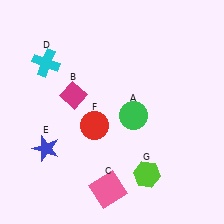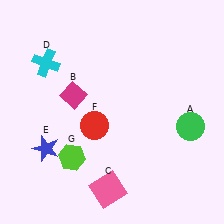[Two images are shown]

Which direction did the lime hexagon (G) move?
The lime hexagon (G) moved left.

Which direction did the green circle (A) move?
The green circle (A) moved right.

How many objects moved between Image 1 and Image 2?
2 objects moved between the two images.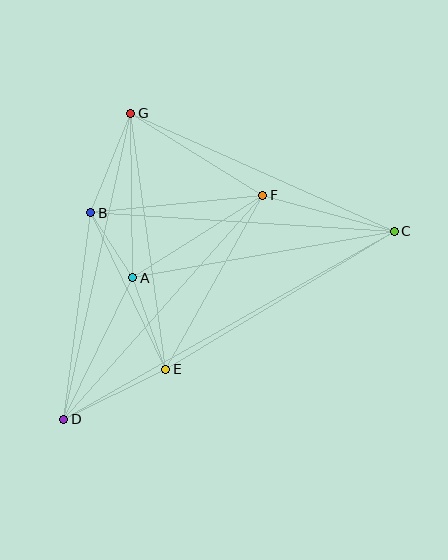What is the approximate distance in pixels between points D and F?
The distance between D and F is approximately 299 pixels.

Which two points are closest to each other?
Points A and B are closest to each other.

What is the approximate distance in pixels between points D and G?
The distance between D and G is approximately 313 pixels.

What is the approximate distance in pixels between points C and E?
The distance between C and E is approximately 267 pixels.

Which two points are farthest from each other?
Points C and D are farthest from each other.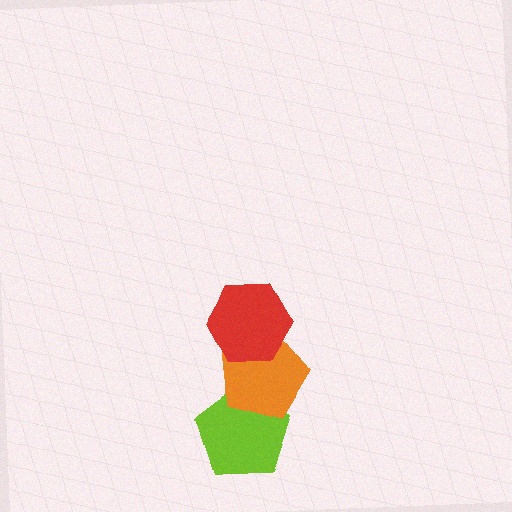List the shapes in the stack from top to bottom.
From top to bottom: the red hexagon, the orange pentagon, the lime pentagon.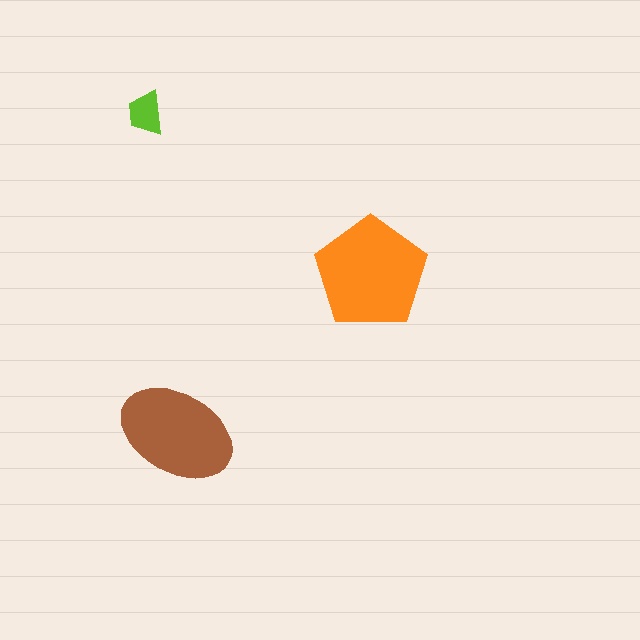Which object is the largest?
The orange pentagon.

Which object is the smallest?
The lime trapezoid.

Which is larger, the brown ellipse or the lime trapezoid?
The brown ellipse.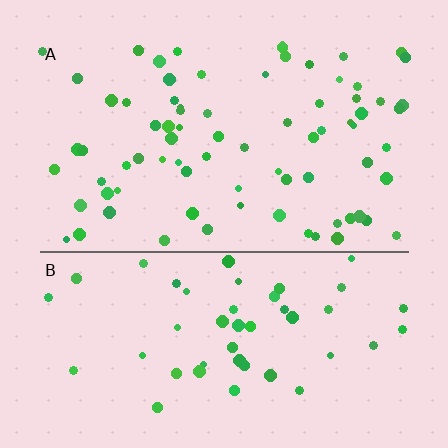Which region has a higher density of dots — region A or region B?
A (the top).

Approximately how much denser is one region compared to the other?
Approximately 1.6× — region A over region B.